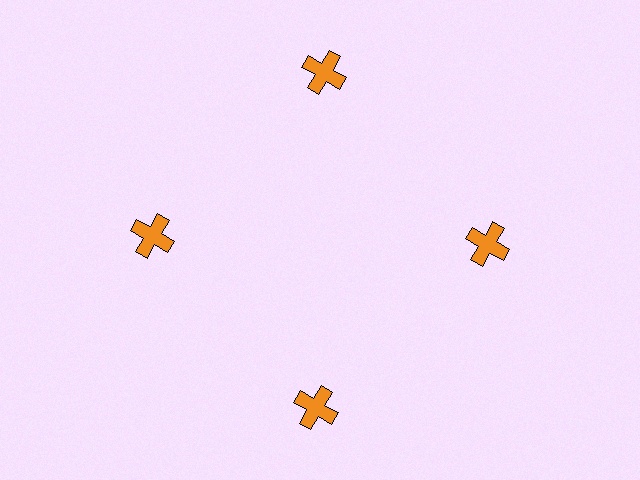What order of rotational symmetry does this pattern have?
This pattern has 4-fold rotational symmetry.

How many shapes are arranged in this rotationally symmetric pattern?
There are 4 shapes, arranged in 4 groups of 1.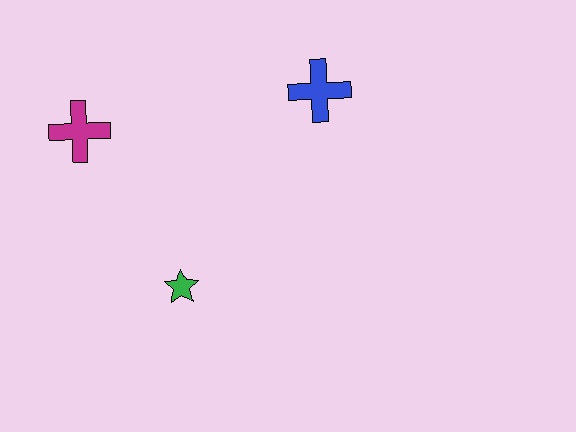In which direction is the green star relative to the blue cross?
The green star is below the blue cross.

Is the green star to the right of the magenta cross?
Yes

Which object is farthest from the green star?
The blue cross is farthest from the green star.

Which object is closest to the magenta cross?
The green star is closest to the magenta cross.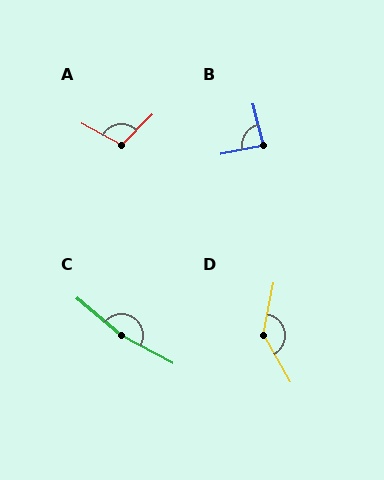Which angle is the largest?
C, at approximately 168 degrees.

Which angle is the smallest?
B, at approximately 87 degrees.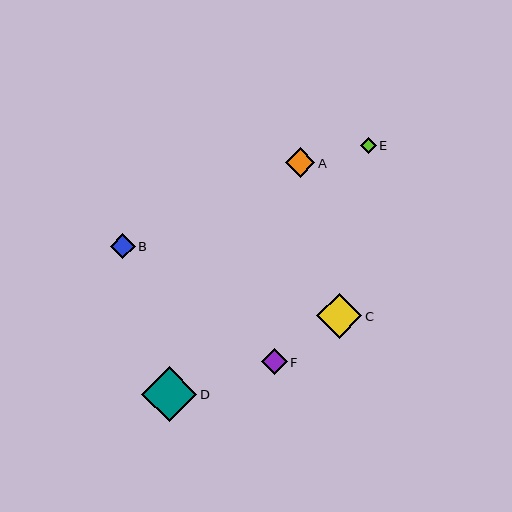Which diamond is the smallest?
Diamond E is the smallest with a size of approximately 16 pixels.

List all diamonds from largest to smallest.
From largest to smallest: D, C, A, F, B, E.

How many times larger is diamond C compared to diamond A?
Diamond C is approximately 1.5 times the size of diamond A.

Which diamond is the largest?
Diamond D is the largest with a size of approximately 55 pixels.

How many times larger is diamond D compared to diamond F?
Diamond D is approximately 2.1 times the size of diamond F.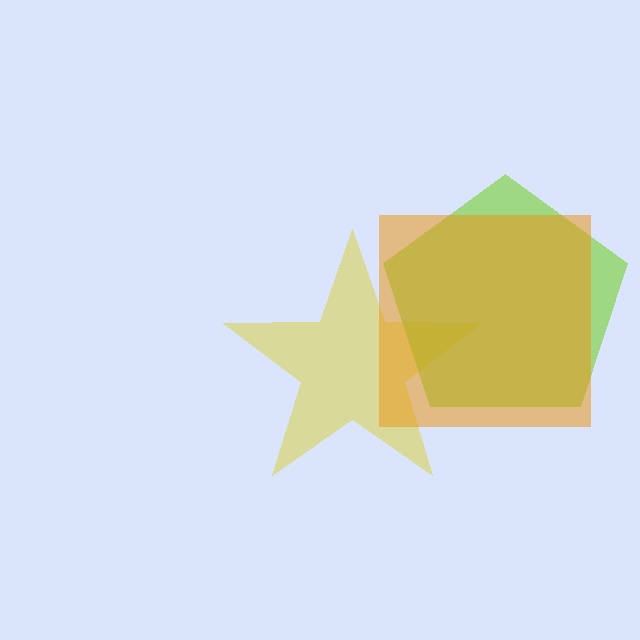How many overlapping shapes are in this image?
There are 3 overlapping shapes in the image.